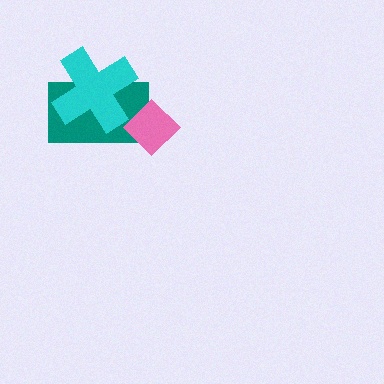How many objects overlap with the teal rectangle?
2 objects overlap with the teal rectangle.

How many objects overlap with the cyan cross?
1 object overlaps with the cyan cross.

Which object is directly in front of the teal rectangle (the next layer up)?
The pink diamond is directly in front of the teal rectangle.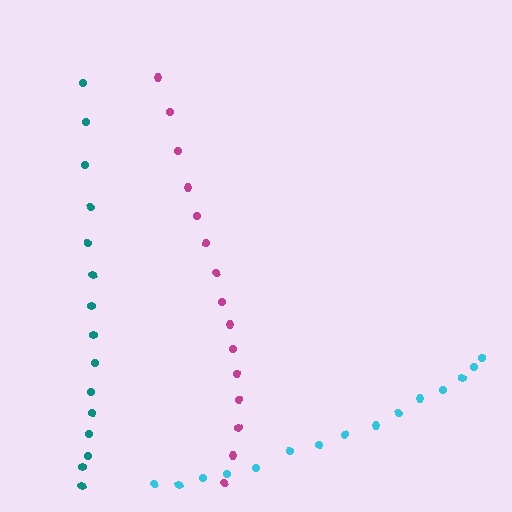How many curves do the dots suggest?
There are 3 distinct paths.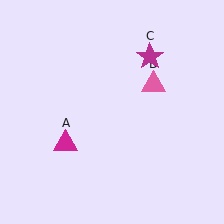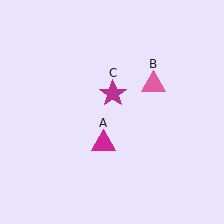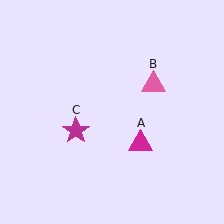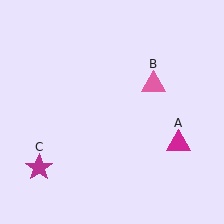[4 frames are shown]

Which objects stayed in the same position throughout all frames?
Pink triangle (object B) remained stationary.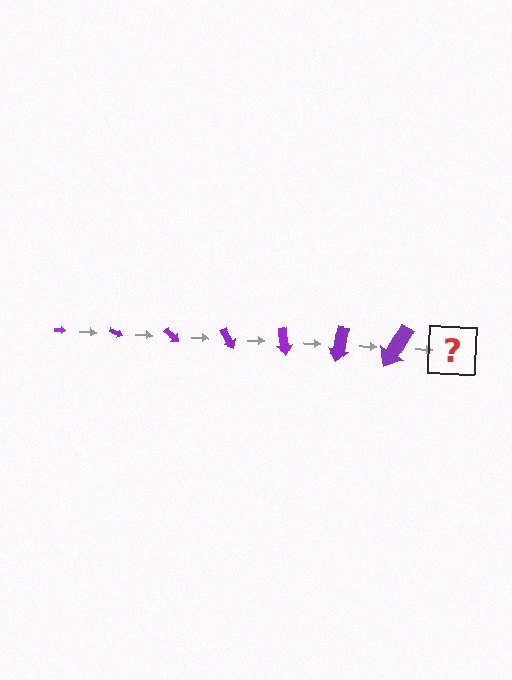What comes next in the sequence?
The next element should be an arrow, larger than the previous one and rotated 140 degrees from the start.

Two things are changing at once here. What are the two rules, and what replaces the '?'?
The two rules are that the arrow grows larger each step and it rotates 20 degrees each step. The '?' should be an arrow, larger than the previous one and rotated 140 degrees from the start.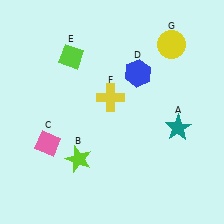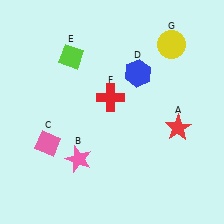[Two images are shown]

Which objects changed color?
A changed from teal to red. B changed from lime to pink. F changed from yellow to red.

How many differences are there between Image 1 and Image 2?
There are 3 differences between the two images.